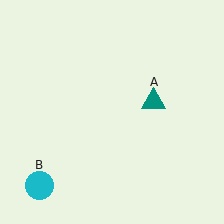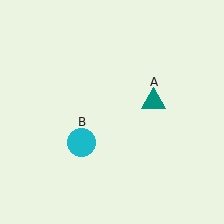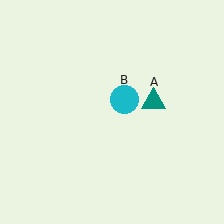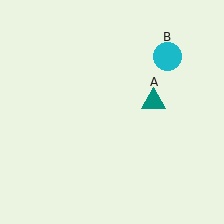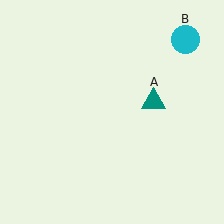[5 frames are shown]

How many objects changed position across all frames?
1 object changed position: cyan circle (object B).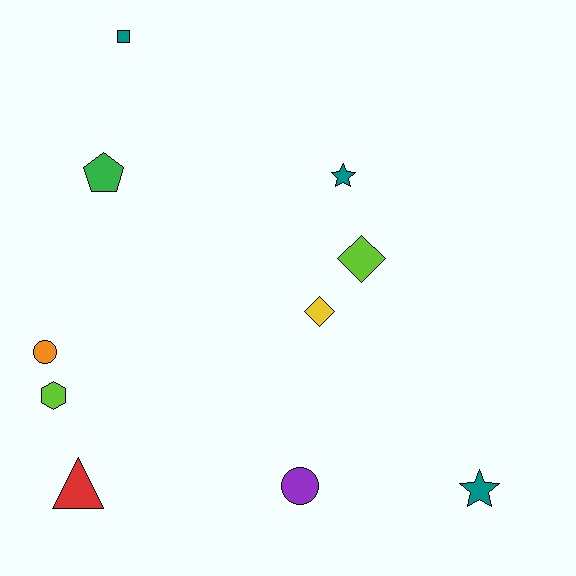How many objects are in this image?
There are 10 objects.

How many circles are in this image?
There are 2 circles.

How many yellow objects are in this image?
There is 1 yellow object.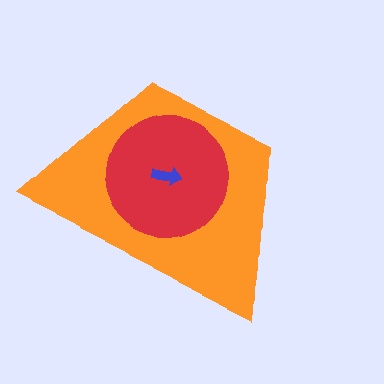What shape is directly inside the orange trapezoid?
The red circle.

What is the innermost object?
The blue arrow.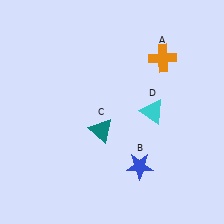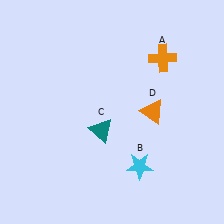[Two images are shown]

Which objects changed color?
B changed from blue to cyan. D changed from cyan to orange.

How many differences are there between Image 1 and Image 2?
There are 2 differences between the two images.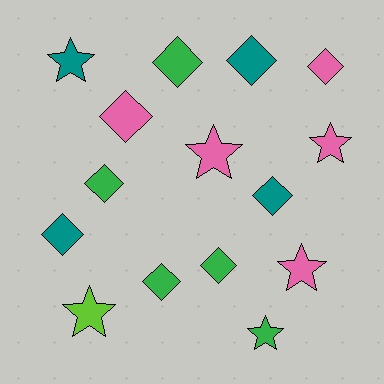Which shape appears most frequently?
Diamond, with 9 objects.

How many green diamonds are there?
There are 4 green diamonds.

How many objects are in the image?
There are 15 objects.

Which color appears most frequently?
Green, with 5 objects.